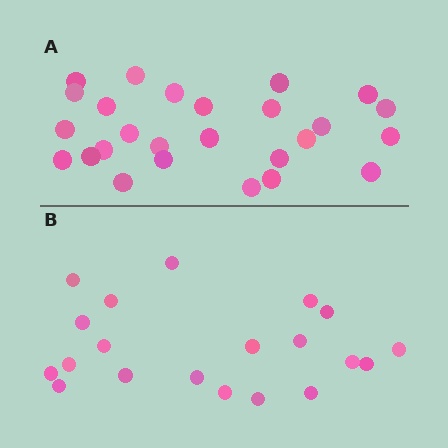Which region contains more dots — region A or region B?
Region A (the top region) has more dots.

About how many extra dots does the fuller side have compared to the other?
Region A has about 6 more dots than region B.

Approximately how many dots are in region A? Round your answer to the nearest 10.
About 30 dots. (The exact count is 26, which rounds to 30.)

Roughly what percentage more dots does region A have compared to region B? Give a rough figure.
About 30% more.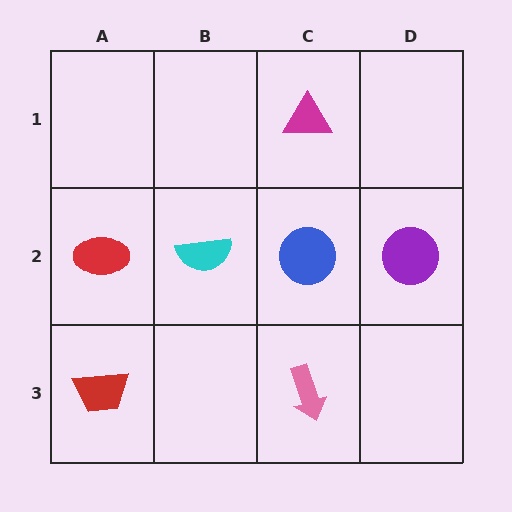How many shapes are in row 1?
1 shape.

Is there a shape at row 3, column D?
No, that cell is empty.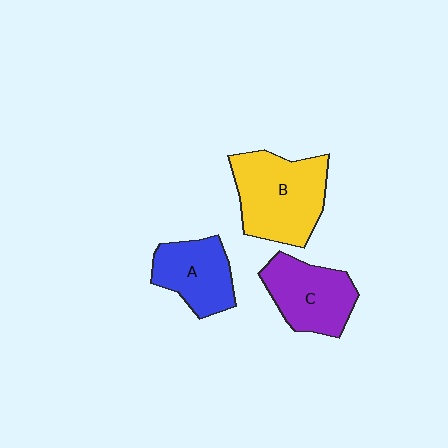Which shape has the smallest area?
Shape A (blue).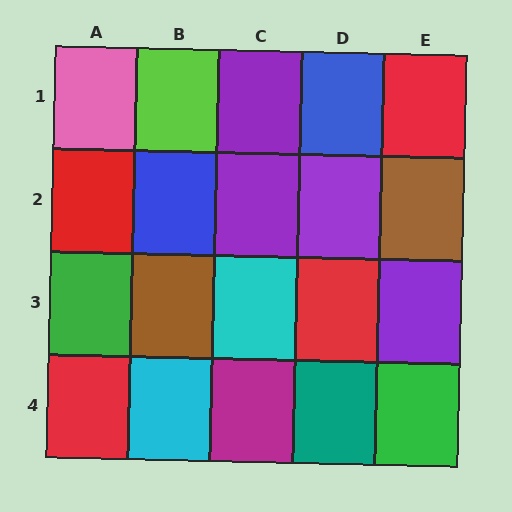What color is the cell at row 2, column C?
Purple.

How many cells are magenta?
1 cell is magenta.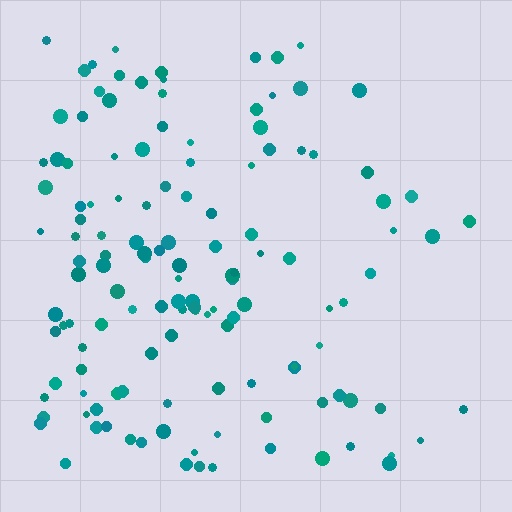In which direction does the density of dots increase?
From right to left, with the left side densest.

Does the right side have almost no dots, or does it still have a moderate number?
Still a moderate number, just noticeably fewer than the left.